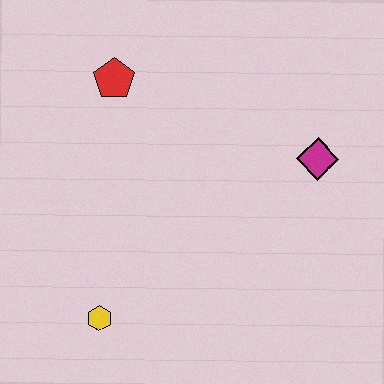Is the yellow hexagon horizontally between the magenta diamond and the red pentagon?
No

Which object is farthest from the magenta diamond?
The yellow hexagon is farthest from the magenta diamond.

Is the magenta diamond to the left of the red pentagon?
No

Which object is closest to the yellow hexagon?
The red pentagon is closest to the yellow hexagon.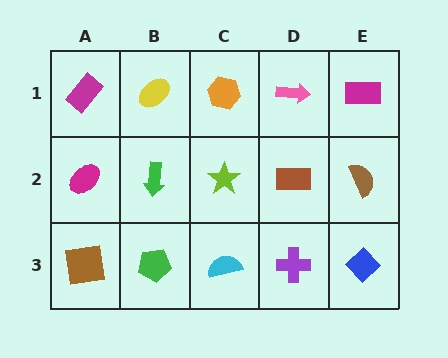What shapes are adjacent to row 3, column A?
A magenta ellipse (row 2, column A), a green pentagon (row 3, column B).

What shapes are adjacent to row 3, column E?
A brown semicircle (row 2, column E), a purple cross (row 3, column D).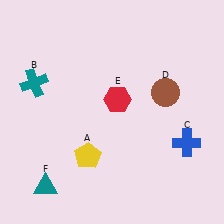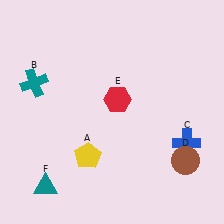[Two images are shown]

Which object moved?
The brown circle (D) moved down.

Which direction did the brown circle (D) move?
The brown circle (D) moved down.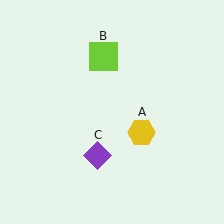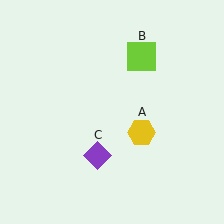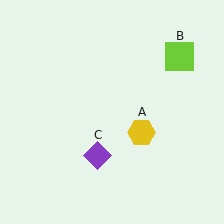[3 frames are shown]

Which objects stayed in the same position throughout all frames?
Yellow hexagon (object A) and purple diamond (object C) remained stationary.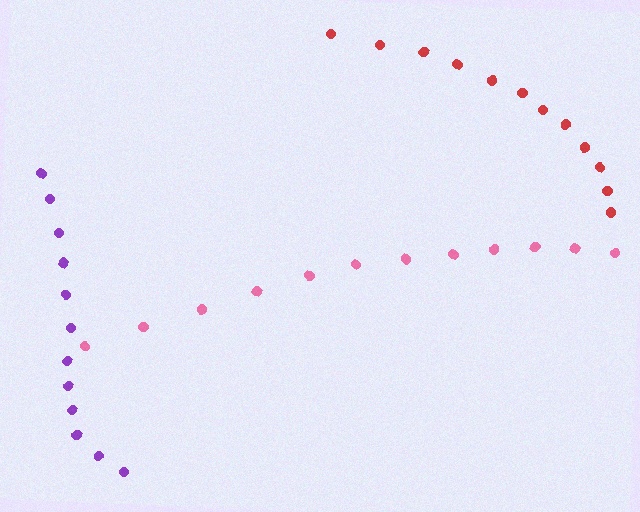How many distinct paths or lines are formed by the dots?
There are 3 distinct paths.